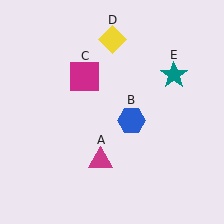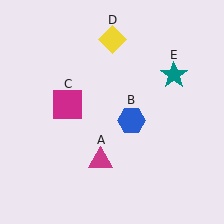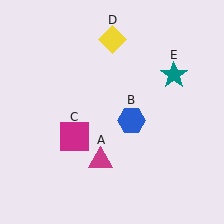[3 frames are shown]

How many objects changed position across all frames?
1 object changed position: magenta square (object C).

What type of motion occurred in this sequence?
The magenta square (object C) rotated counterclockwise around the center of the scene.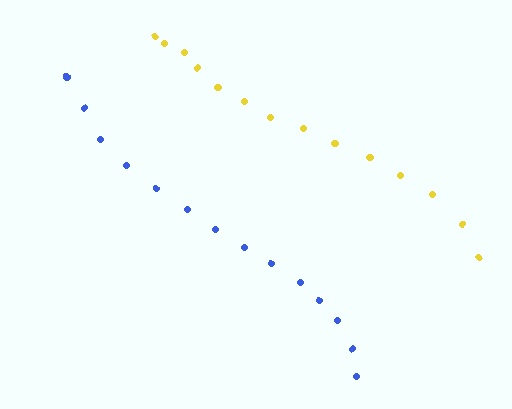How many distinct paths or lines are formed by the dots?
There are 2 distinct paths.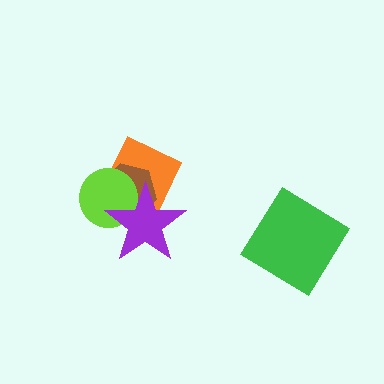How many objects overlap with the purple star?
3 objects overlap with the purple star.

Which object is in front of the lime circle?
The purple star is in front of the lime circle.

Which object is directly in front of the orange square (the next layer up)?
The brown hexagon is directly in front of the orange square.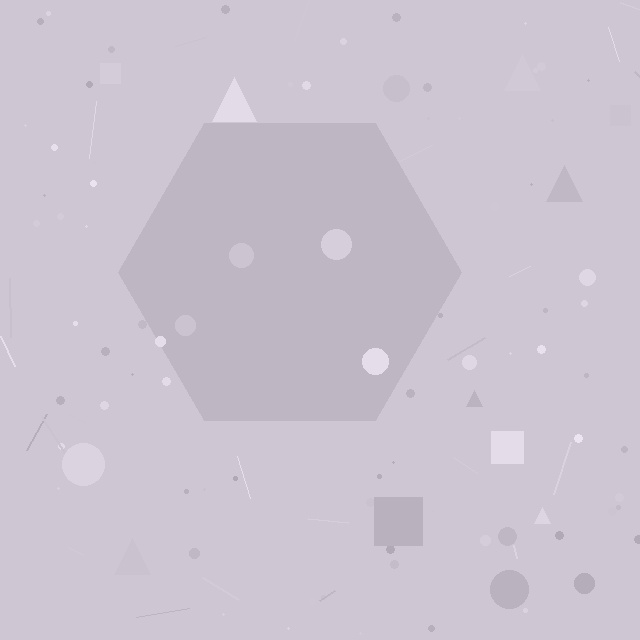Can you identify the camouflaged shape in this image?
The camouflaged shape is a hexagon.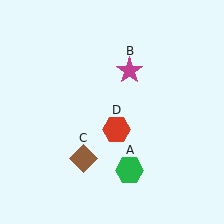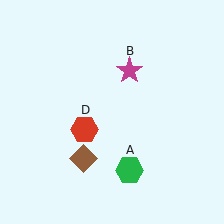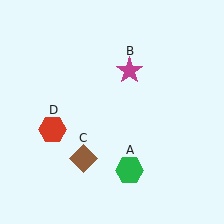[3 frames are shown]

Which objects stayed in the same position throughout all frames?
Green hexagon (object A) and magenta star (object B) and brown diamond (object C) remained stationary.